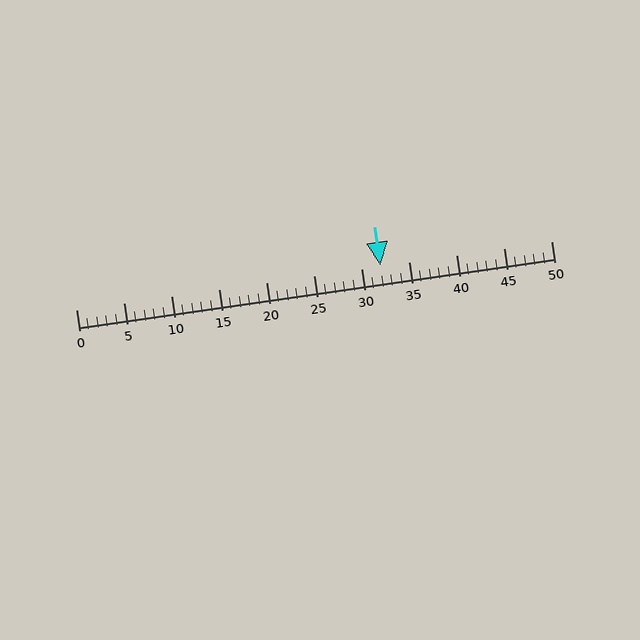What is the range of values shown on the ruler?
The ruler shows values from 0 to 50.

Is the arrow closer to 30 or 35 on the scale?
The arrow is closer to 30.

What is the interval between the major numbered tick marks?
The major tick marks are spaced 5 units apart.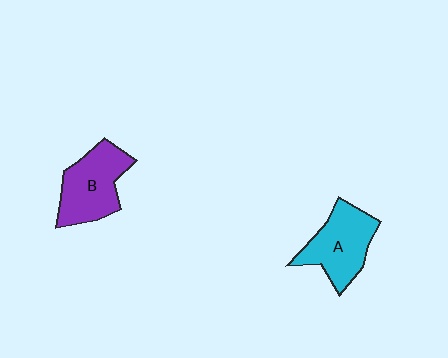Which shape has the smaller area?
Shape A (cyan).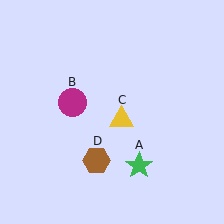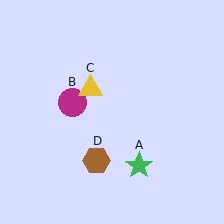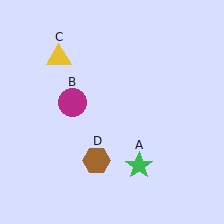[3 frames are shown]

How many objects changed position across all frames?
1 object changed position: yellow triangle (object C).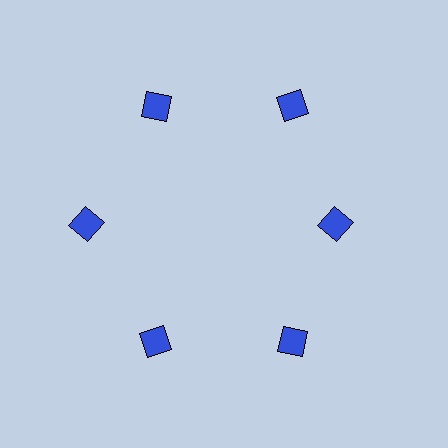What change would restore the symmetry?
The symmetry would be restored by moving it outward, back onto the ring so that all 6 squares sit at equal angles and equal distance from the center.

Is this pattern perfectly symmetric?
No. The 6 blue squares are arranged in a ring, but one element near the 3 o'clock position is pulled inward toward the center, breaking the 6-fold rotational symmetry.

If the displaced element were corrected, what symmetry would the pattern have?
It would have 6-fold rotational symmetry — the pattern would map onto itself every 60 degrees.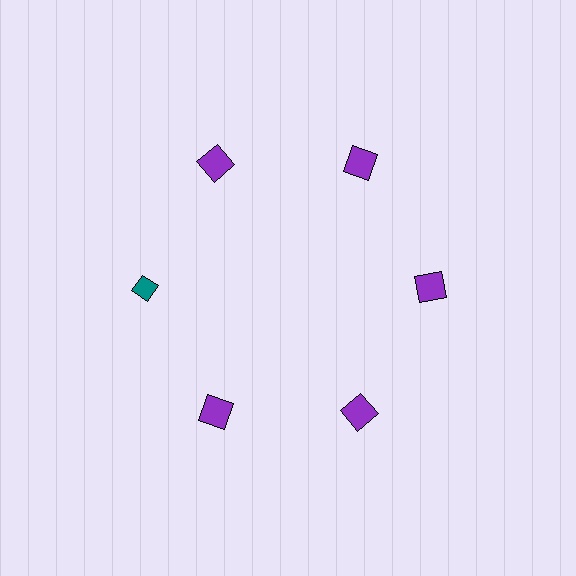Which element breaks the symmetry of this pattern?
The teal diamond at roughly the 9 o'clock position breaks the symmetry. All other shapes are purple squares.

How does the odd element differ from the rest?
It differs in both color (teal instead of purple) and shape (diamond instead of square).